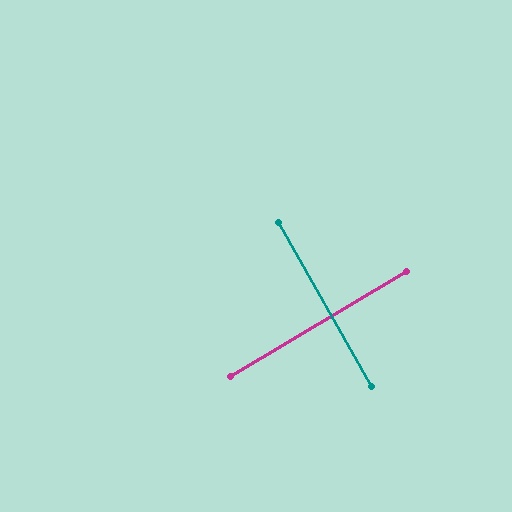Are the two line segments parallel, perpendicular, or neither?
Perpendicular — they meet at approximately 89°.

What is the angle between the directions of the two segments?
Approximately 89 degrees.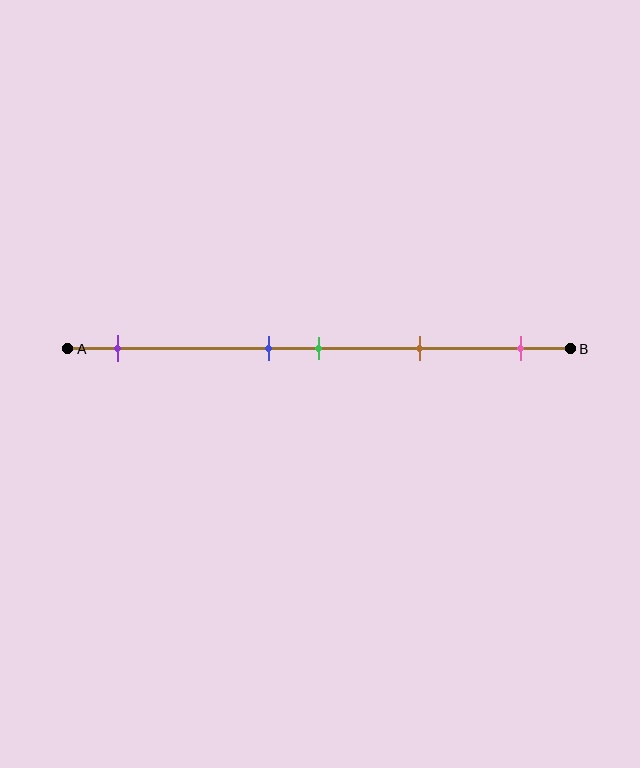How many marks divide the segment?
There are 5 marks dividing the segment.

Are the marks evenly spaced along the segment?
No, the marks are not evenly spaced.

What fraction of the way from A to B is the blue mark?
The blue mark is approximately 40% (0.4) of the way from A to B.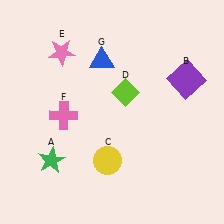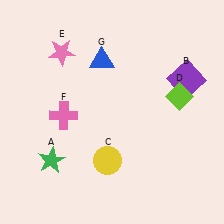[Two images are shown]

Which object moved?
The lime diamond (D) moved right.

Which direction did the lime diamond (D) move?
The lime diamond (D) moved right.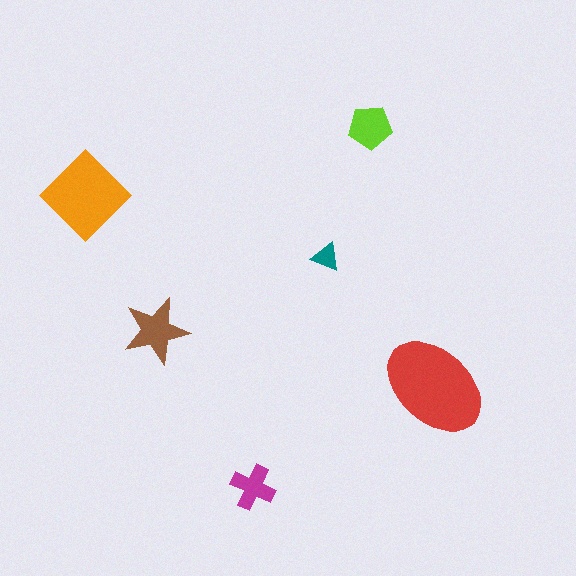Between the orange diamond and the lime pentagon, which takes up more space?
The orange diamond.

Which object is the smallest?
The teal triangle.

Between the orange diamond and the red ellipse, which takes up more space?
The red ellipse.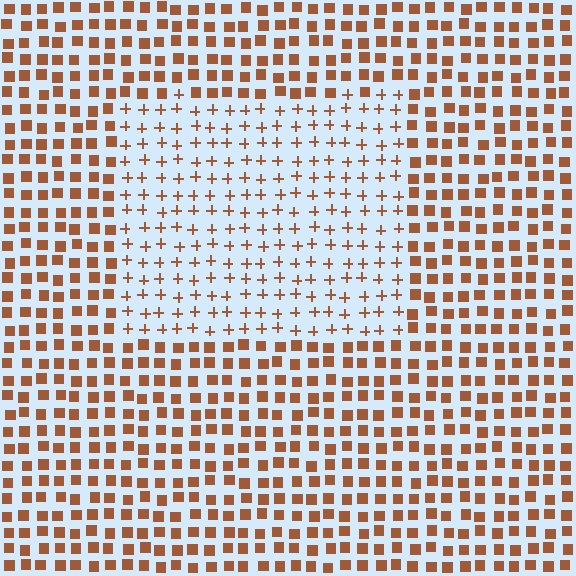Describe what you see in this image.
The image is filled with small brown elements arranged in a uniform grid. A rectangle-shaped region contains plus signs, while the surrounding area contains squares. The boundary is defined purely by the change in element shape.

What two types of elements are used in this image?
The image uses plus signs inside the rectangle region and squares outside it.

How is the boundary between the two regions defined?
The boundary is defined by a change in element shape: plus signs inside vs. squares outside. All elements share the same color and spacing.